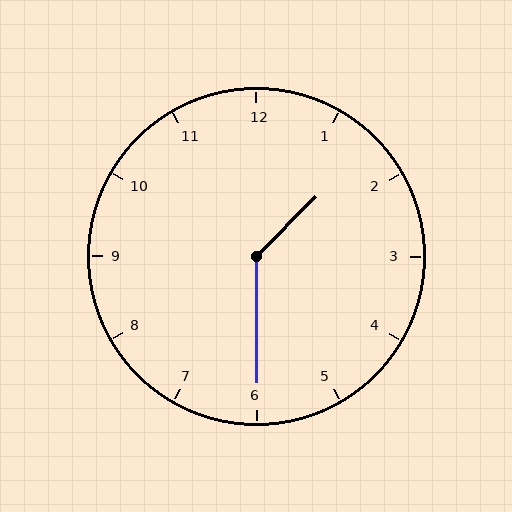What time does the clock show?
1:30.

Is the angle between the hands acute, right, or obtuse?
It is obtuse.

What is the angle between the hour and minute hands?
Approximately 135 degrees.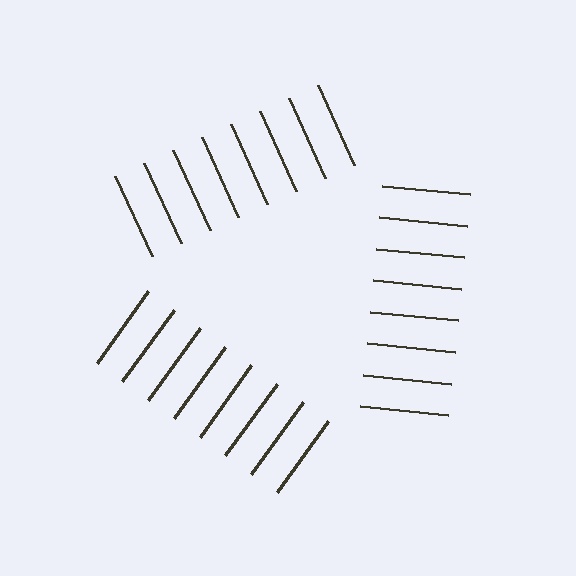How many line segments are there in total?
24 — 8 along each of the 3 edges.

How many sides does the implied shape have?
3 sides — the line-ends trace a triangle.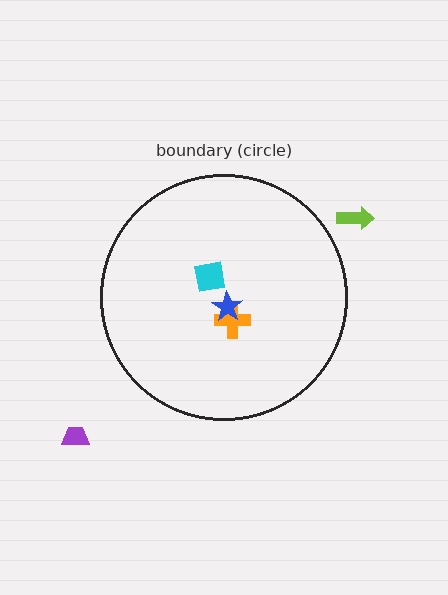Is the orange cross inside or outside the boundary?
Inside.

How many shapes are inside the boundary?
3 inside, 2 outside.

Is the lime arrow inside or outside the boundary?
Outside.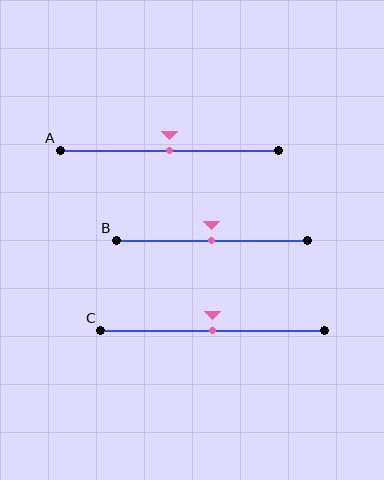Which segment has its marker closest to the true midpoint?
Segment A has its marker closest to the true midpoint.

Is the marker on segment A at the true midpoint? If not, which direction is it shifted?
Yes, the marker on segment A is at the true midpoint.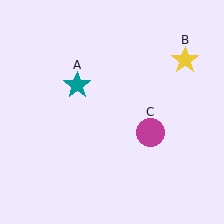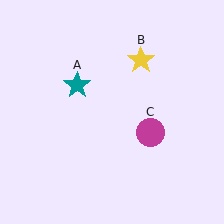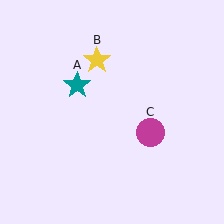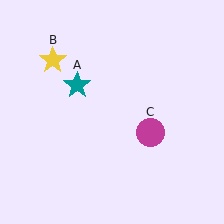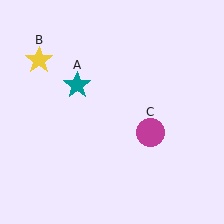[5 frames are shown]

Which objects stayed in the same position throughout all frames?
Teal star (object A) and magenta circle (object C) remained stationary.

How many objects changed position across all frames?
1 object changed position: yellow star (object B).